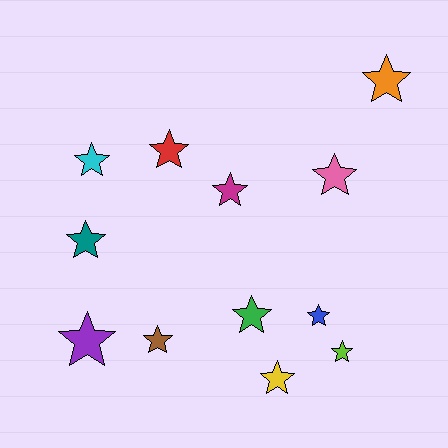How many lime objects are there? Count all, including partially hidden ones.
There is 1 lime object.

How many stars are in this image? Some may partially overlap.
There are 12 stars.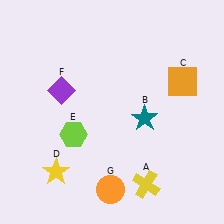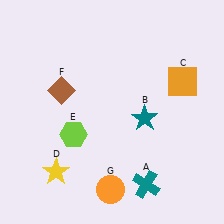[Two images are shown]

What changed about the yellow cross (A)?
In Image 1, A is yellow. In Image 2, it changed to teal.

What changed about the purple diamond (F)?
In Image 1, F is purple. In Image 2, it changed to brown.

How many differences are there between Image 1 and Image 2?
There are 2 differences between the two images.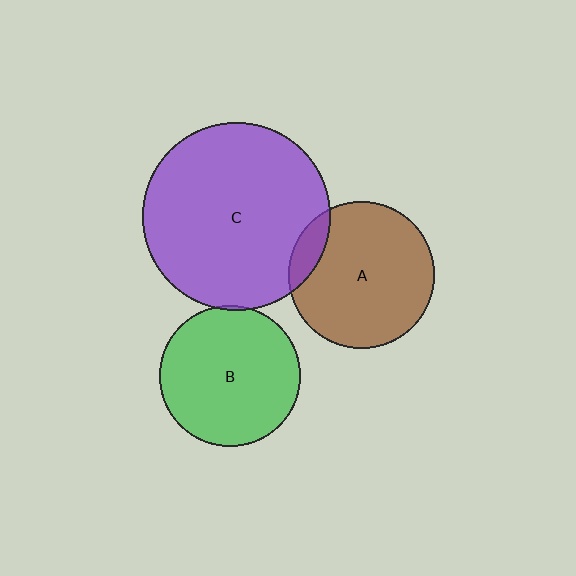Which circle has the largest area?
Circle C (purple).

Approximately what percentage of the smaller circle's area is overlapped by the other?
Approximately 5%.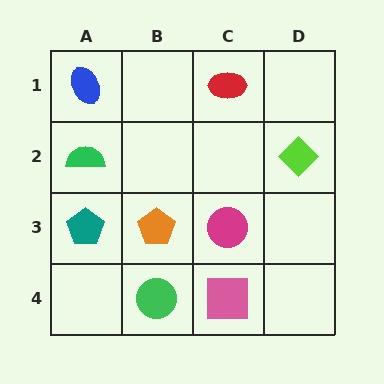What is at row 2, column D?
A lime diamond.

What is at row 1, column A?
A blue ellipse.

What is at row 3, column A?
A teal pentagon.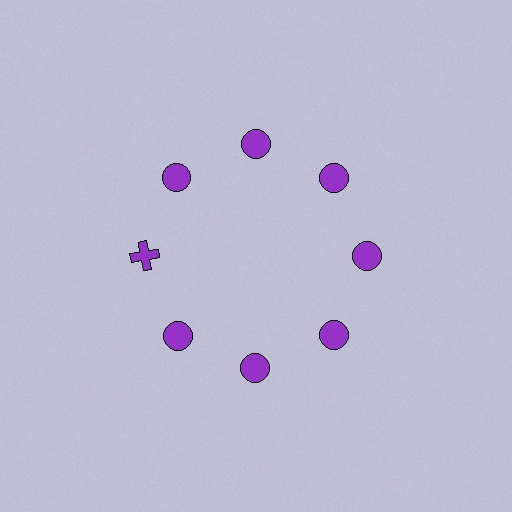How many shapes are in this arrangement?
There are 8 shapes arranged in a ring pattern.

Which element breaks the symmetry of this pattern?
The purple cross at roughly the 9 o'clock position breaks the symmetry. All other shapes are purple circles.